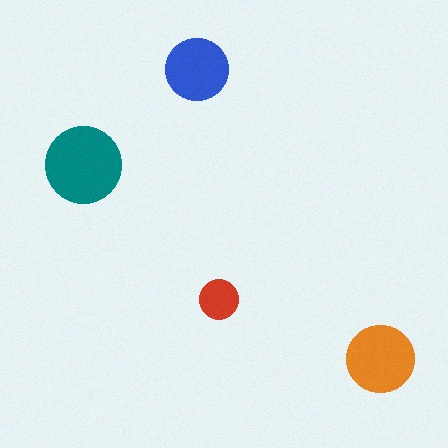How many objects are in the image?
There are 4 objects in the image.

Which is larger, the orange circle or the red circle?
The orange one.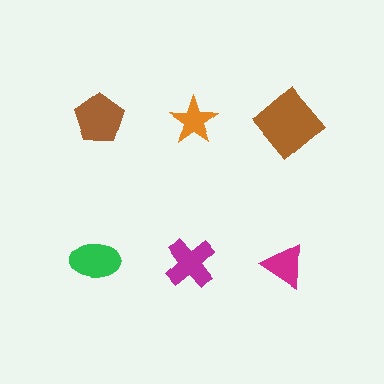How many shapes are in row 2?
3 shapes.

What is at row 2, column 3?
A magenta triangle.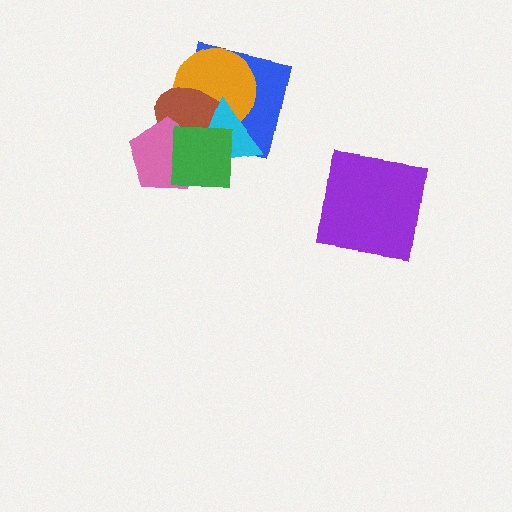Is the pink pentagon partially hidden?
Yes, it is partially covered by another shape.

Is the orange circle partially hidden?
Yes, it is partially covered by another shape.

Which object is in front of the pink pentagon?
The green square is in front of the pink pentagon.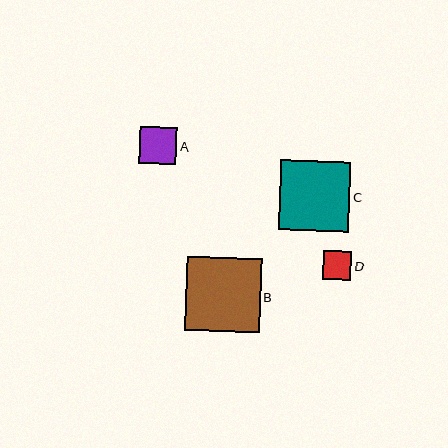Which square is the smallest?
Square D is the smallest with a size of approximately 28 pixels.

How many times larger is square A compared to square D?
Square A is approximately 1.3 times the size of square D.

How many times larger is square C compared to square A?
Square C is approximately 1.9 times the size of square A.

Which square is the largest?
Square B is the largest with a size of approximately 75 pixels.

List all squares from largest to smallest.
From largest to smallest: B, C, A, D.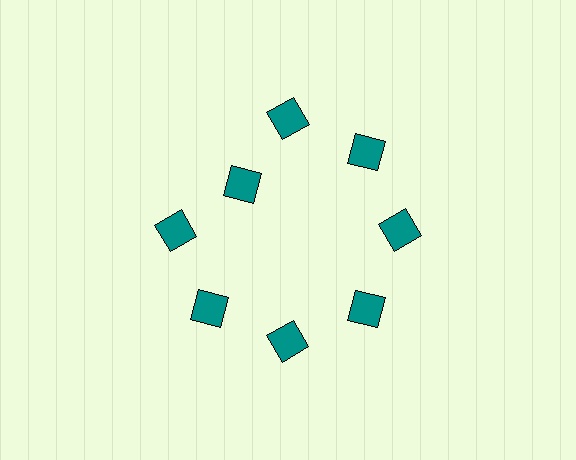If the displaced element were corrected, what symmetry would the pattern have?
It would have 8-fold rotational symmetry — the pattern would map onto itself every 45 degrees.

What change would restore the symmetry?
The symmetry would be restored by moving it outward, back onto the ring so that all 8 diamonds sit at equal angles and equal distance from the center.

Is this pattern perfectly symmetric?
No. The 8 teal diamonds are arranged in a ring, but one element near the 10 o'clock position is pulled inward toward the center, breaking the 8-fold rotational symmetry.